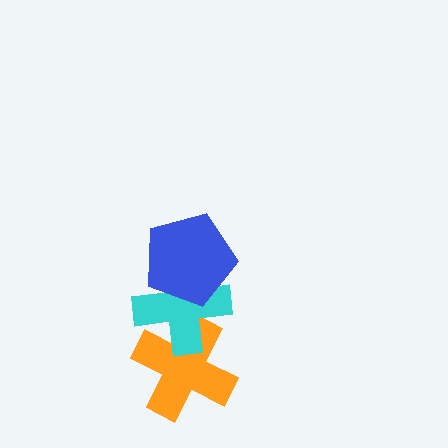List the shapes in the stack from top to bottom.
From top to bottom: the blue pentagon, the cyan cross, the orange cross.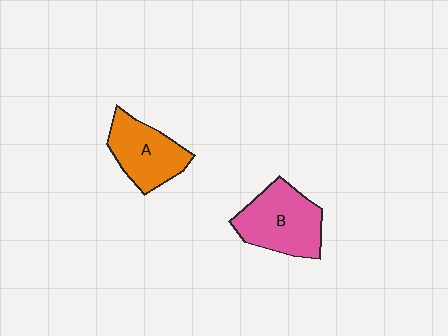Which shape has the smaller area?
Shape A (orange).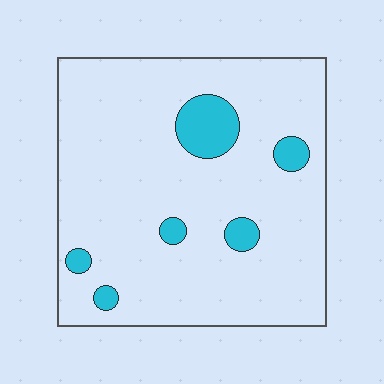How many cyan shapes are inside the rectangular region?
6.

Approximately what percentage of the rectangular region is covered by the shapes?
Approximately 10%.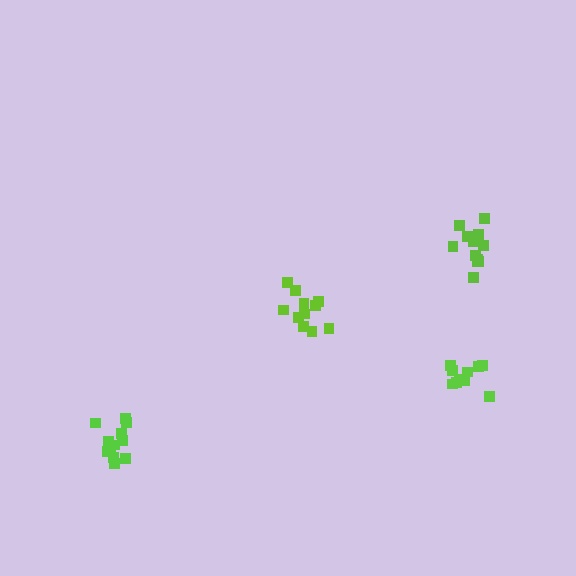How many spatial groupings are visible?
There are 4 spatial groupings.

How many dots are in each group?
Group 1: 11 dots, Group 2: 10 dots, Group 3: 12 dots, Group 4: 12 dots (45 total).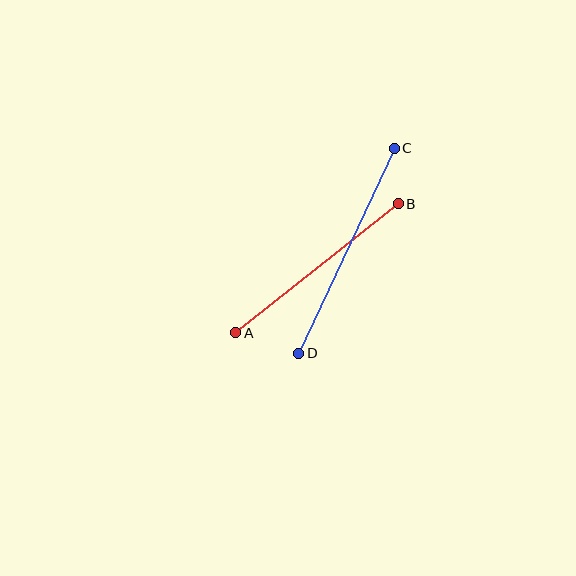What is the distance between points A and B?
The distance is approximately 208 pixels.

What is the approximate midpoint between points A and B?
The midpoint is at approximately (317, 268) pixels.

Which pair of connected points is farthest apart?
Points C and D are farthest apart.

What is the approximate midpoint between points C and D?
The midpoint is at approximately (346, 251) pixels.